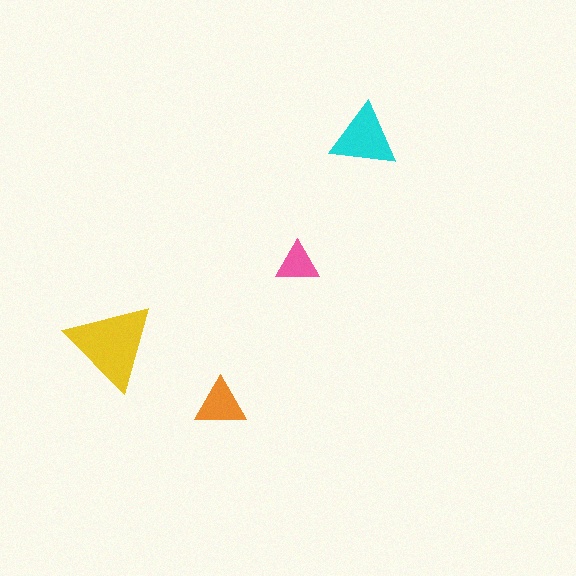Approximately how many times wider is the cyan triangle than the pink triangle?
About 1.5 times wider.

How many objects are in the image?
There are 4 objects in the image.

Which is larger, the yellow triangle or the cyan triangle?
The yellow one.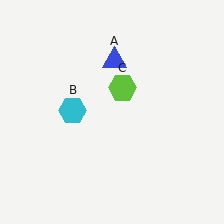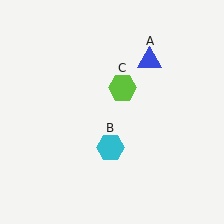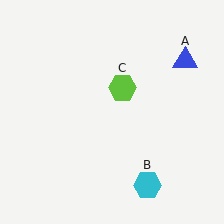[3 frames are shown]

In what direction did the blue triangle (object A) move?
The blue triangle (object A) moved right.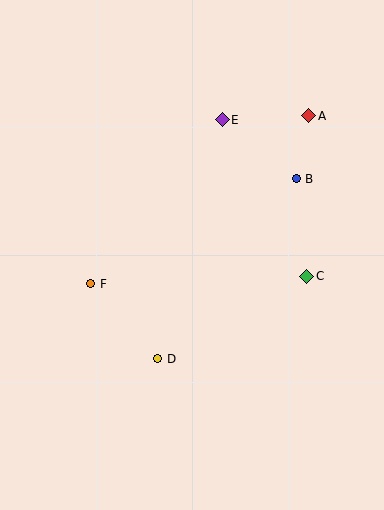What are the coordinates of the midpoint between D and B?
The midpoint between D and B is at (227, 269).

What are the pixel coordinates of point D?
Point D is at (158, 359).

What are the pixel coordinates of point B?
Point B is at (296, 179).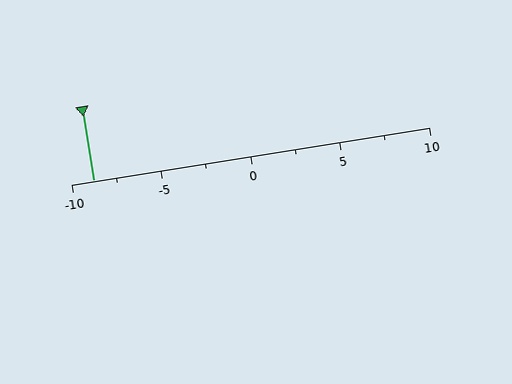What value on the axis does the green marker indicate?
The marker indicates approximately -8.8.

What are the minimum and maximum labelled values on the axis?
The axis runs from -10 to 10.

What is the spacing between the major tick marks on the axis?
The major ticks are spaced 5 apart.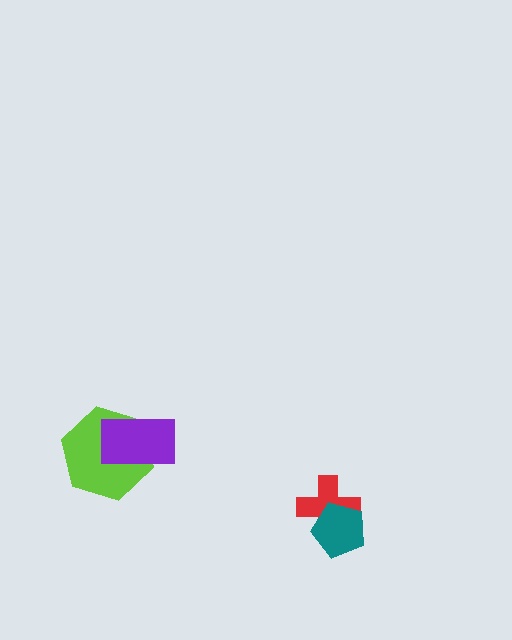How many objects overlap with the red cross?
1 object overlaps with the red cross.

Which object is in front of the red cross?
The teal pentagon is in front of the red cross.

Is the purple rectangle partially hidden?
No, no other shape covers it.